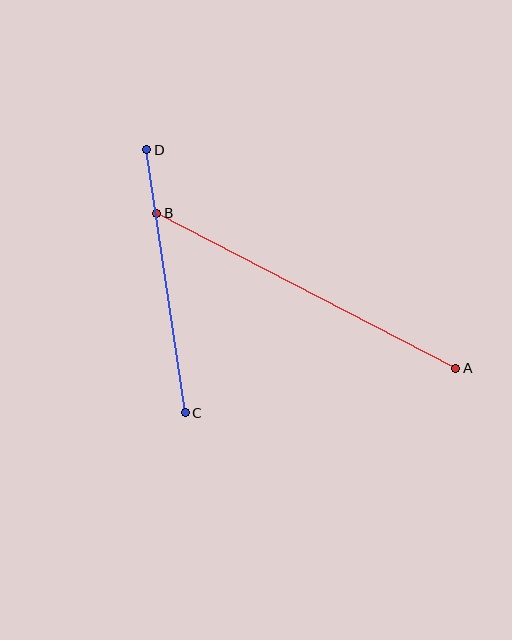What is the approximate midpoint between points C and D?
The midpoint is at approximately (166, 281) pixels.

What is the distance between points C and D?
The distance is approximately 266 pixels.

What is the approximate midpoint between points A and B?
The midpoint is at approximately (306, 291) pixels.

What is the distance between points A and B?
The distance is approximately 337 pixels.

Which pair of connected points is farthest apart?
Points A and B are farthest apart.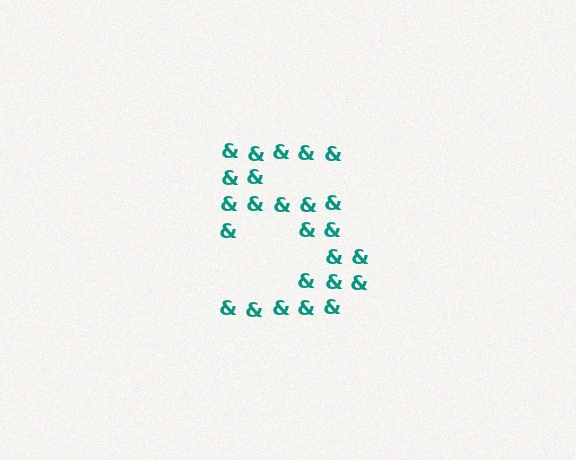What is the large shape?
The large shape is the digit 5.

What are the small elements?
The small elements are ampersands.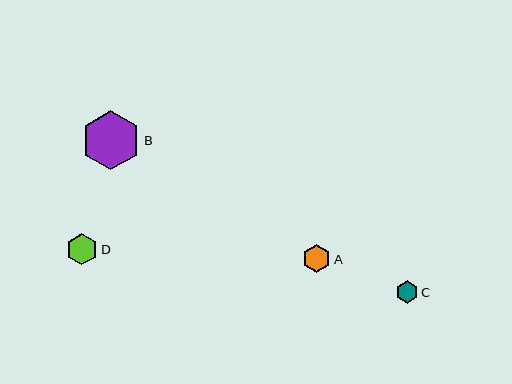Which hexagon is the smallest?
Hexagon C is the smallest with a size of approximately 23 pixels.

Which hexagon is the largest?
Hexagon B is the largest with a size of approximately 59 pixels.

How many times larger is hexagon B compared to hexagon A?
Hexagon B is approximately 2.1 times the size of hexagon A.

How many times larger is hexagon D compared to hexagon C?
Hexagon D is approximately 1.4 times the size of hexagon C.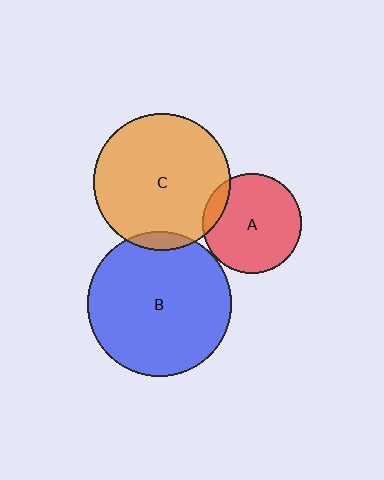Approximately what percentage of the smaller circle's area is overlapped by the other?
Approximately 10%.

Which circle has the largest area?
Circle B (blue).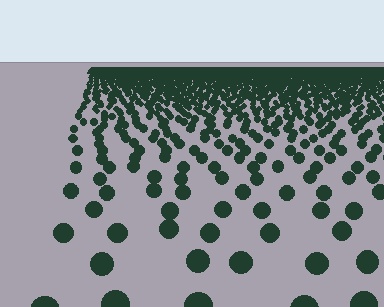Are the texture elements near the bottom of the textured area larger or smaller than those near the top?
Larger. Near the bottom, elements are closer to the viewer and appear at a bigger on-screen size.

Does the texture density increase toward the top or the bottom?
Density increases toward the top.